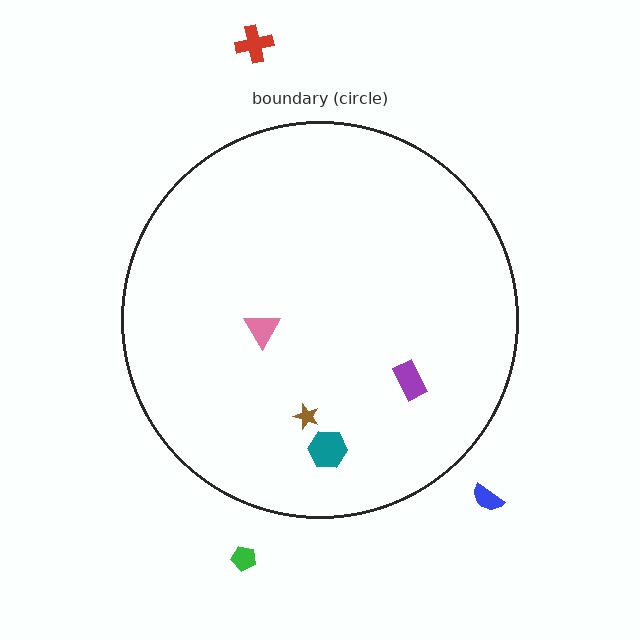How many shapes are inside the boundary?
4 inside, 3 outside.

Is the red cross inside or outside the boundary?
Outside.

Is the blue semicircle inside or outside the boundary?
Outside.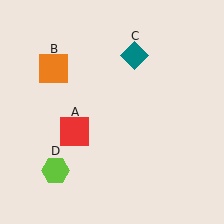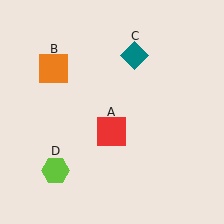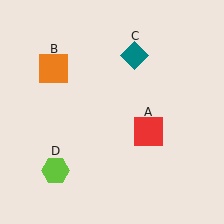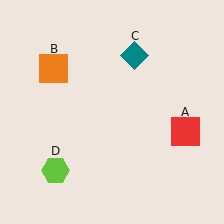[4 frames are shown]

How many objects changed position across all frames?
1 object changed position: red square (object A).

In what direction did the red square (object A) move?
The red square (object A) moved right.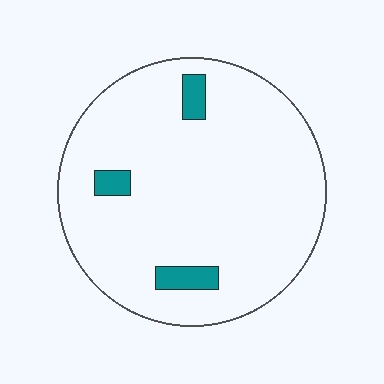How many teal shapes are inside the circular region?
3.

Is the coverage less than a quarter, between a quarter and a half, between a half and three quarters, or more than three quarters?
Less than a quarter.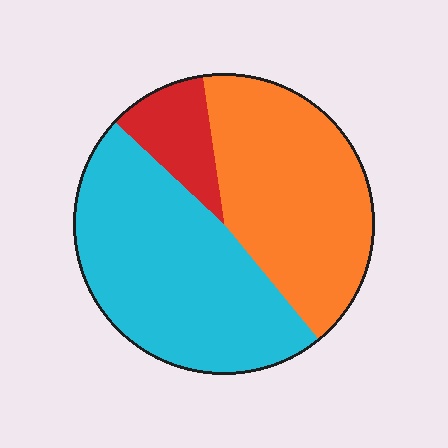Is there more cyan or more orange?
Cyan.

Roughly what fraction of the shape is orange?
Orange covers 41% of the shape.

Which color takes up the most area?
Cyan, at roughly 50%.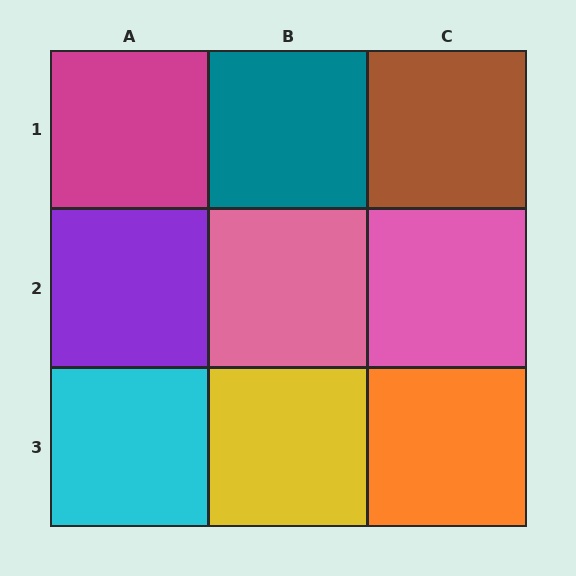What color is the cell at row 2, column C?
Pink.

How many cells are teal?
1 cell is teal.